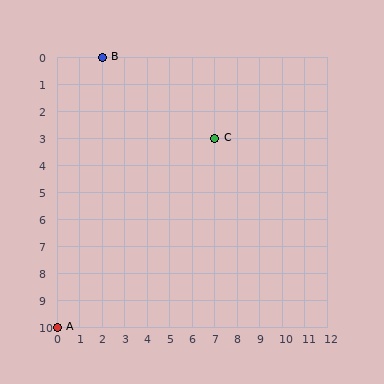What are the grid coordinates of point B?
Point B is at grid coordinates (2, 0).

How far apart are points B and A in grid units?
Points B and A are 2 columns and 10 rows apart (about 10.2 grid units diagonally).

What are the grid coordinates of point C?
Point C is at grid coordinates (7, 3).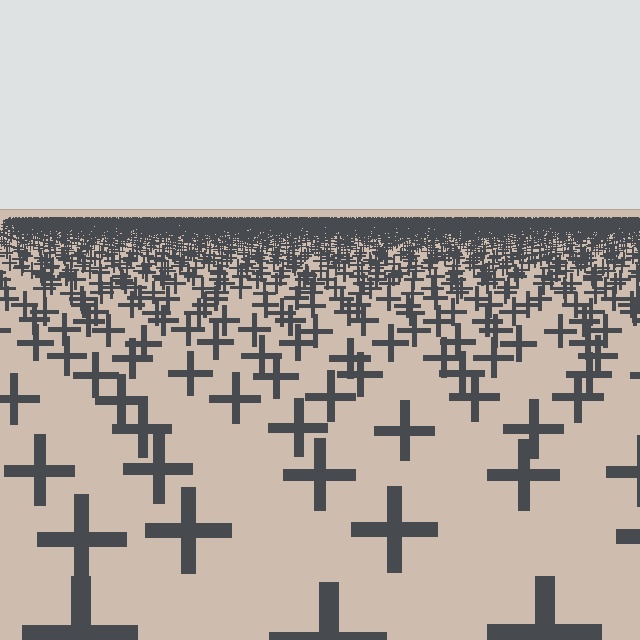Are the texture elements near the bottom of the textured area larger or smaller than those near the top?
Larger. Near the bottom, elements are closer to the viewer and appear at a bigger on-screen size.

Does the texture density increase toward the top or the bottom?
Density increases toward the top.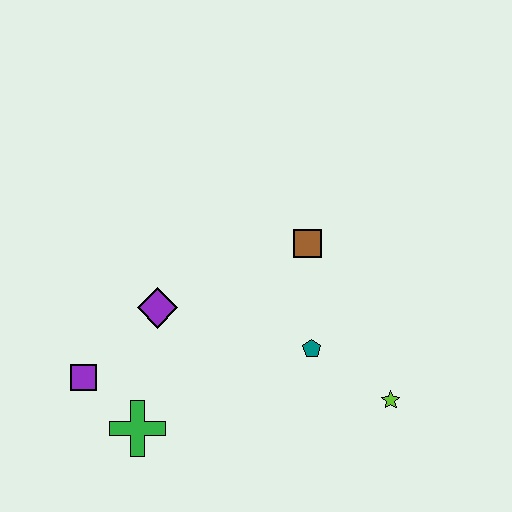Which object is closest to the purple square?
The green cross is closest to the purple square.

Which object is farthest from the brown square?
The purple square is farthest from the brown square.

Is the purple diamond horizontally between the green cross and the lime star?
Yes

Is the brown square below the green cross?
No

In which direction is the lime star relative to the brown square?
The lime star is below the brown square.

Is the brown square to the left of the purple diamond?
No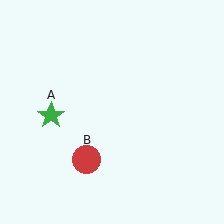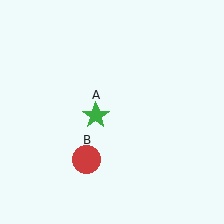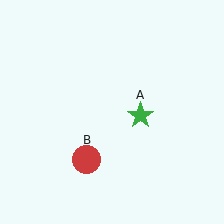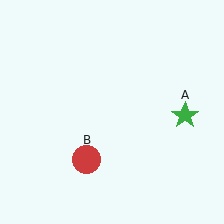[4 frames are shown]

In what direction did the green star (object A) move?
The green star (object A) moved right.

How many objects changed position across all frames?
1 object changed position: green star (object A).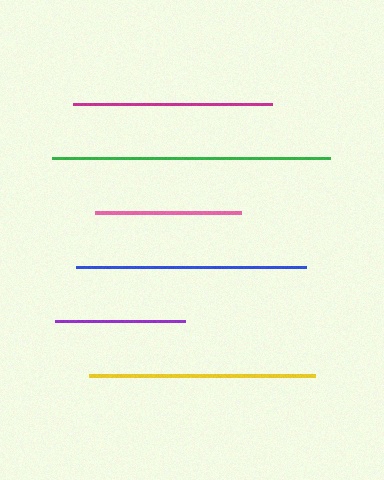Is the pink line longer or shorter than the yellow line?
The yellow line is longer than the pink line.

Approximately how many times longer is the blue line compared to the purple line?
The blue line is approximately 1.8 times the length of the purple line.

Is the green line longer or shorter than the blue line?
The green line is longer than the blue line.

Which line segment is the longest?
The green line is the longest at approximately 279 pixels.